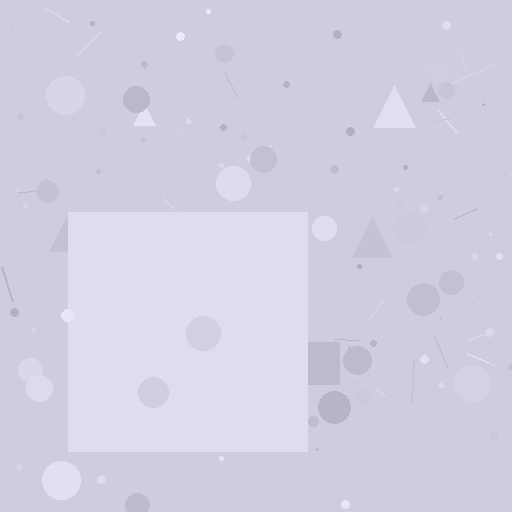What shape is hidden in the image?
A square is hidden in the image.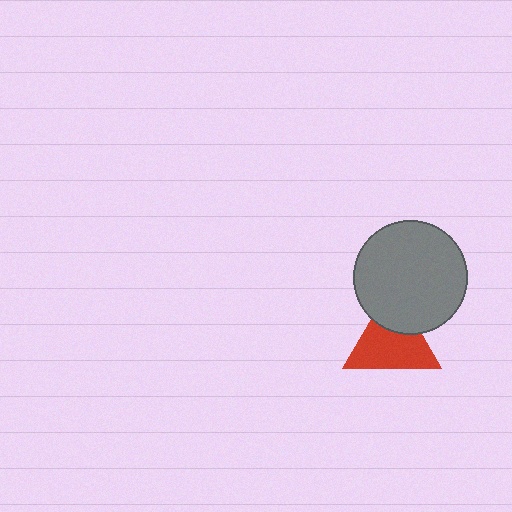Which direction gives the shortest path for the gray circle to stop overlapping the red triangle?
Moving up gives the shortest separation.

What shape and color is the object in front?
The object in front is a gray circle.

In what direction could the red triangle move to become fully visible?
The red triangle could move down. That would shift it out from behind the gray circle entirely.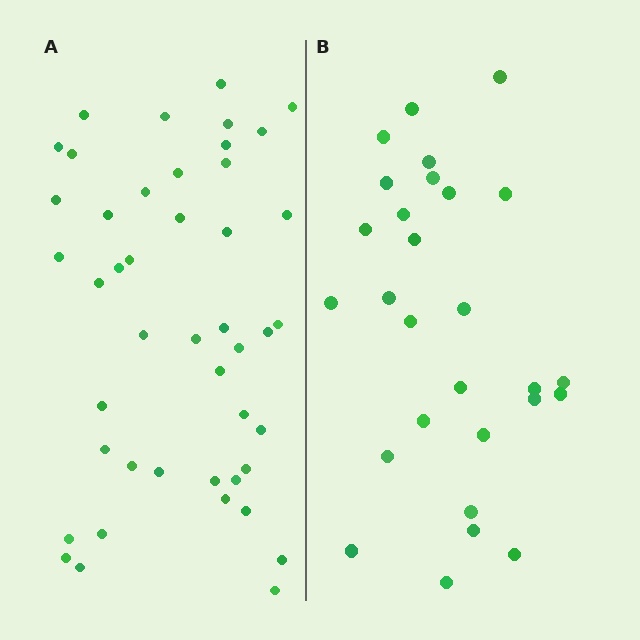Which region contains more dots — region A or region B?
Region A (the left region) has more dots.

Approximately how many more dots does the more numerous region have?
Region A has approximately 15 more dots than region B.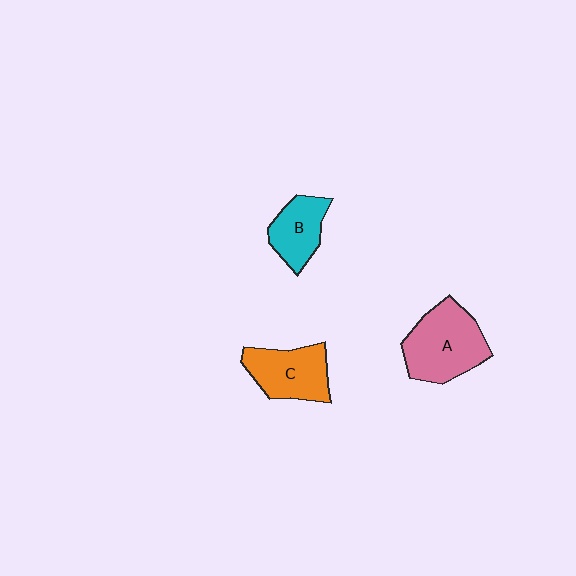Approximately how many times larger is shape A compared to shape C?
Approximately 1.3 times.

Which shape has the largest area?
Shape A (pink).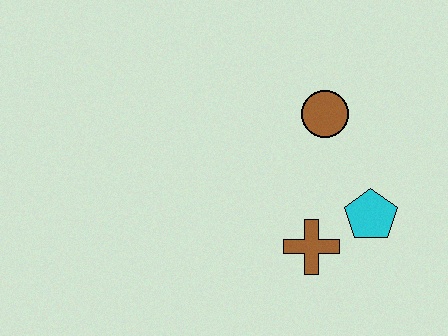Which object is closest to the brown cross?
The cyan pentagon is closest to the brown cross.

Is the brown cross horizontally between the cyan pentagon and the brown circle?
No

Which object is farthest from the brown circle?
The brown cross is farthest from the brown circle.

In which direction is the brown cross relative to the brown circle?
The brown cross is below the brown circle.